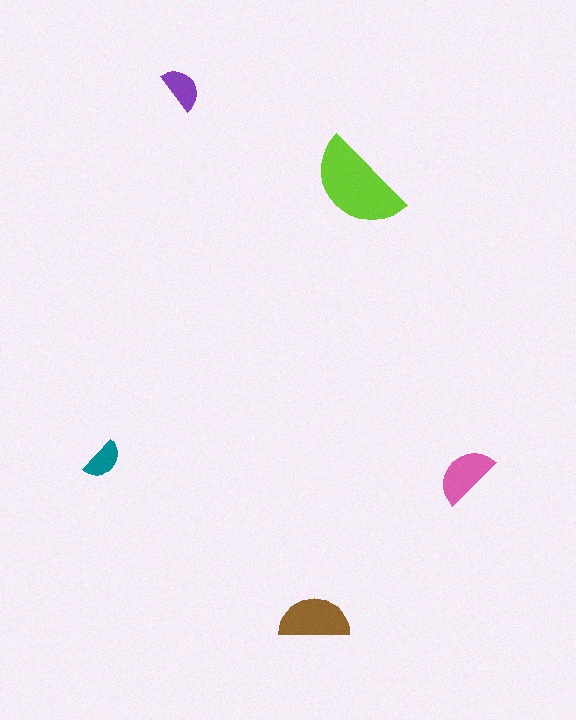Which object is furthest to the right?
The pink semicircle is rightmost.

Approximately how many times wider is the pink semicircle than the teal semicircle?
About 1.5 times wider.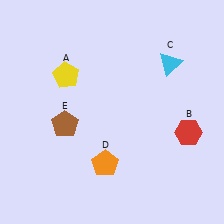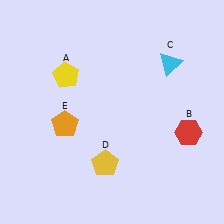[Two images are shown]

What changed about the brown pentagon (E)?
In Image 1, E is brown. In Image 2, it changed to orange.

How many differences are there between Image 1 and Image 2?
There are 2 differences between the two images.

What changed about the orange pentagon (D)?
In Image 1, D is orange. In Image 2, it changed to yellow.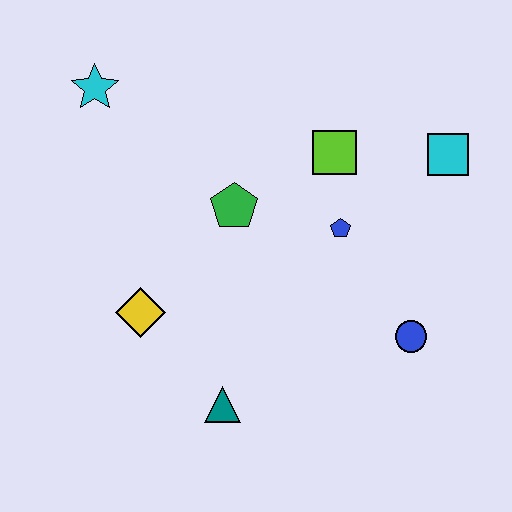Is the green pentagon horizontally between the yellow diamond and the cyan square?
Yes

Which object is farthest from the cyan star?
The blue circle is farthest from the cyan star.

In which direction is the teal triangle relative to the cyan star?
The teal triangle is below the cyan star.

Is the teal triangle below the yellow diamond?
Yes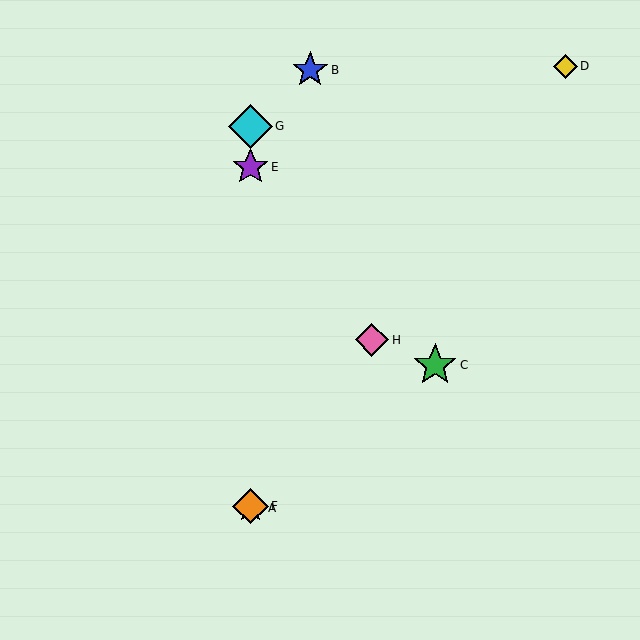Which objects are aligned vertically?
Objects A, E, F, G are aligned vertically.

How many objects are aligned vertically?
4 objects (A, E, F, G) are aligned vertically.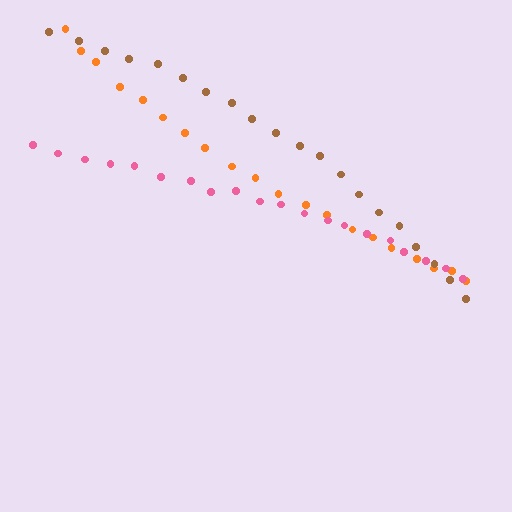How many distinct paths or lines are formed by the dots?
There are 3 distinct paths.